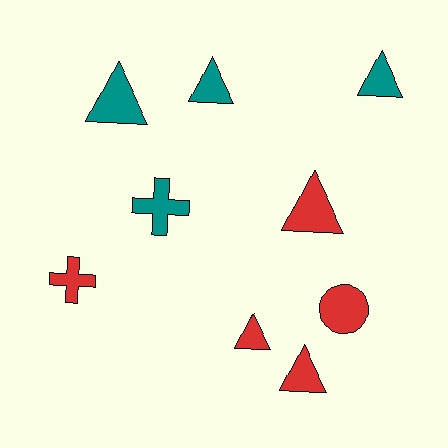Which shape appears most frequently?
Triangle, with 6 objects.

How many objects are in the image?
There are 9 objects.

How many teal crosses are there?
There is 1 teal cross.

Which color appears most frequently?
Red, with 5 objects.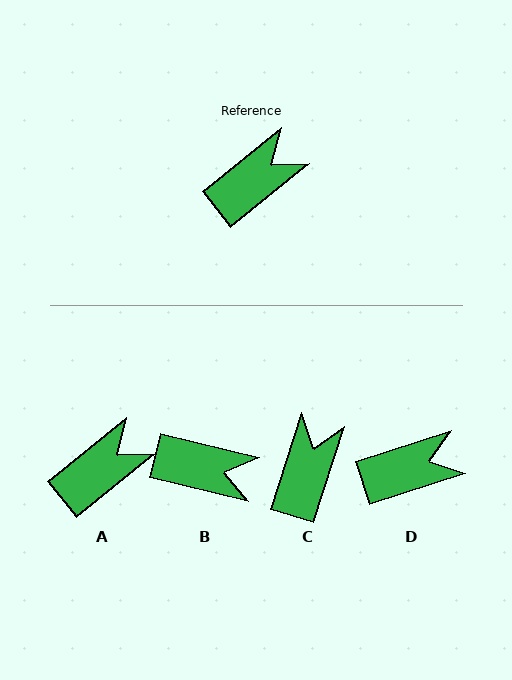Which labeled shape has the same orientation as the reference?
A.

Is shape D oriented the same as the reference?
No, it is off by about 21 degrees.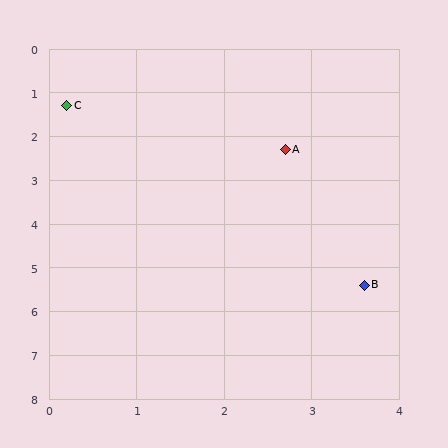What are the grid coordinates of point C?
Point C is at approximately (0.2, 1.3).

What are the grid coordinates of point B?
Point B is at approximately (3.6, 5.4).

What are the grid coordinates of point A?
Point A is at approximately (2.7, 2.3).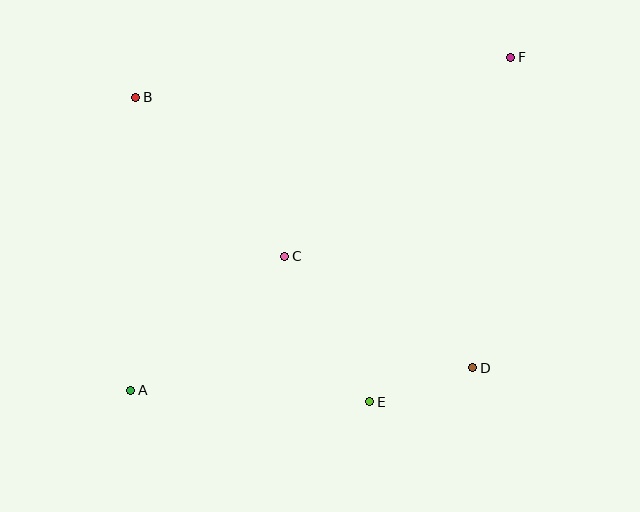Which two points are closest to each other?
Points D and E are closest to each other.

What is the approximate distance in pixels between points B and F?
The distance between B and F is approximately 377 pixels.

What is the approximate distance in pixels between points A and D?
The distance between A and D is approximately 343 pixels.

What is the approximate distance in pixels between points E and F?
The distance between E and F is approximately 373 pixels.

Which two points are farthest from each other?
Points A and F are farthest from each other.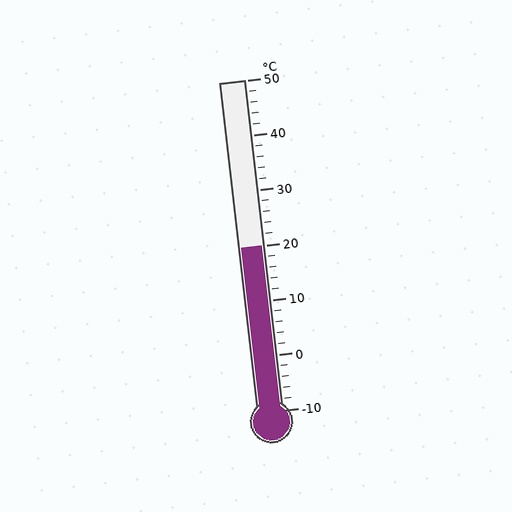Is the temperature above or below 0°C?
The temperature is above 0°C.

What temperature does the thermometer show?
The thermometer shows approximately 20°C.